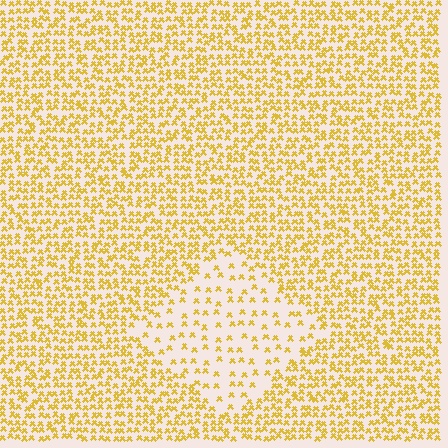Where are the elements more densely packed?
The elements are more densely packed outside the diamond boundary.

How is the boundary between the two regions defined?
The boundary is defined by a change in element density (approximately 2.5x ratio). All elements are the same color, size, and shape.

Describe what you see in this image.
The image contains small yellow elements arranged at two different densities. A diamond-shaped region is visible where the elements are less densely packed than the surrounding area.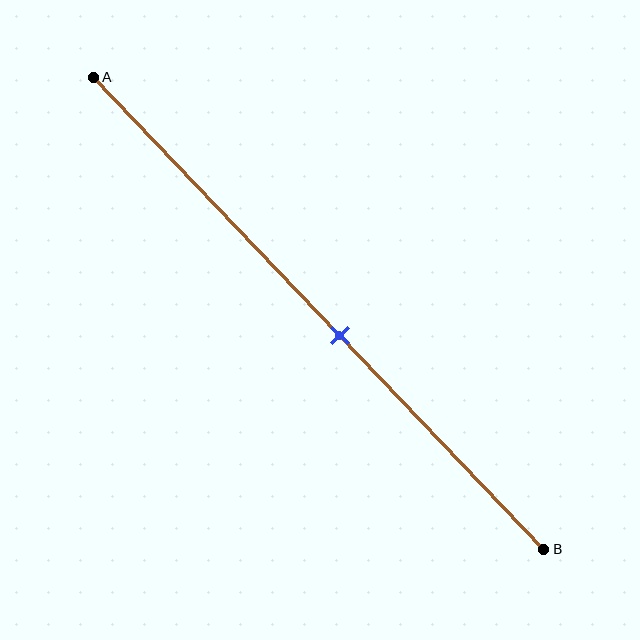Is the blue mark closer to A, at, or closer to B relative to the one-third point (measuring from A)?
The blue mark is closer to point B than the one-third point of segment AB.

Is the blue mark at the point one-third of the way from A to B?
No, the mark is at about 55% from A, not at the 33% one-third point.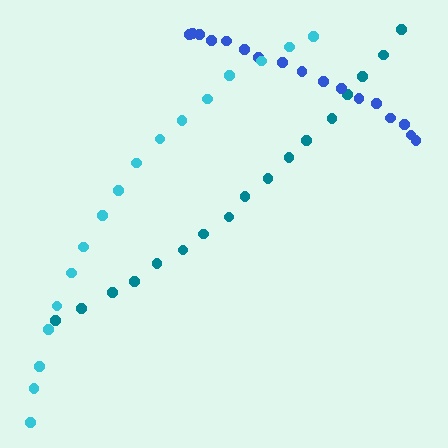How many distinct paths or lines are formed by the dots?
There are 3 distinct paths.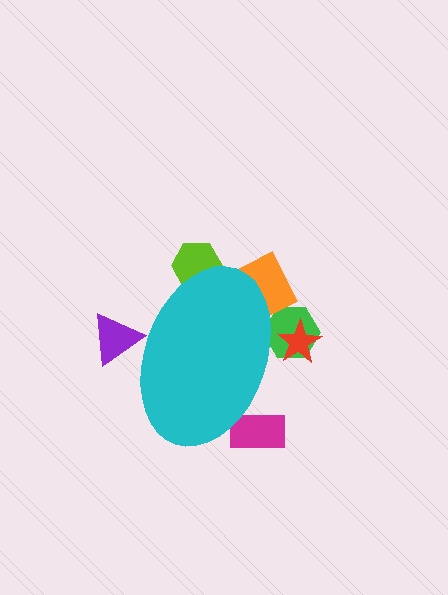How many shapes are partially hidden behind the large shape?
6 shapes are partially hidden.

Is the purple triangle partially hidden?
Yes, the purple triangle is partially hidden behind the cyan ellipse.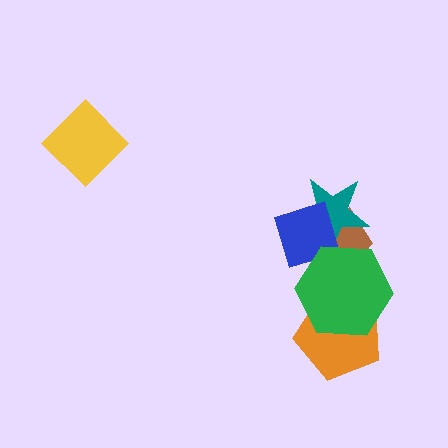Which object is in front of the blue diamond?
The green hexagon is in front of the blue diamond.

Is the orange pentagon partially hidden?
Yes, it is partially covered by another shape.